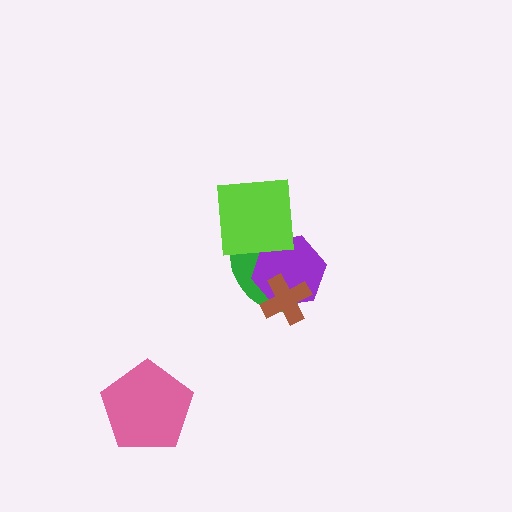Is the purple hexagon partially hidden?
Yes, it is partially covered by another shape.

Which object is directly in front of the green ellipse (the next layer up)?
The purple hexagon is directly in front of the green ellipse.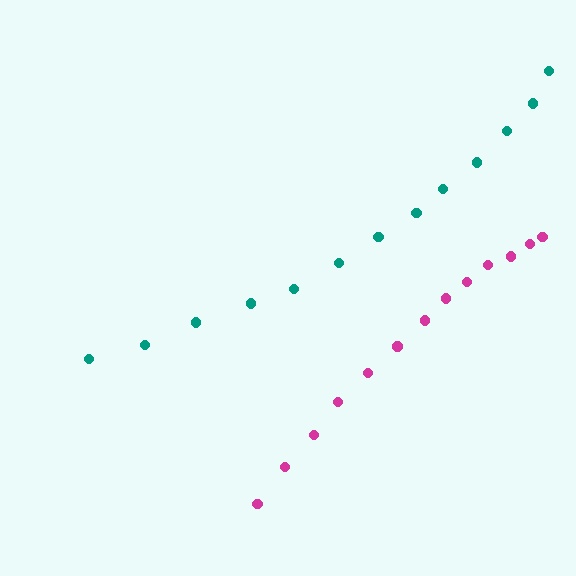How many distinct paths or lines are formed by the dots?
There are 2 distinct paths.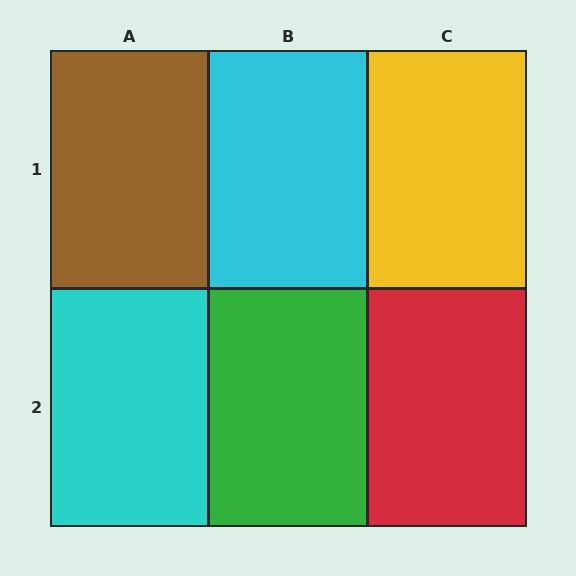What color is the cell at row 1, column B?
Cyan.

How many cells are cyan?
2 cells are cyan.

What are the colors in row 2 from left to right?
Cyan, green, red.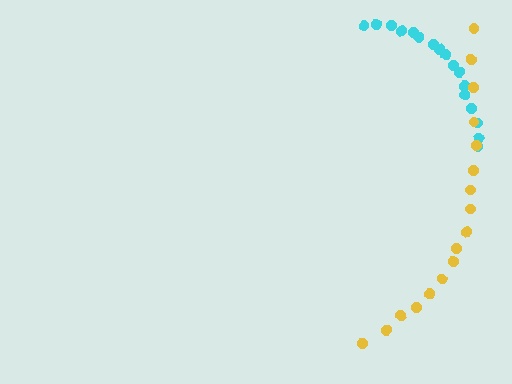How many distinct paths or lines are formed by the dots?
There are 2 distinct paths.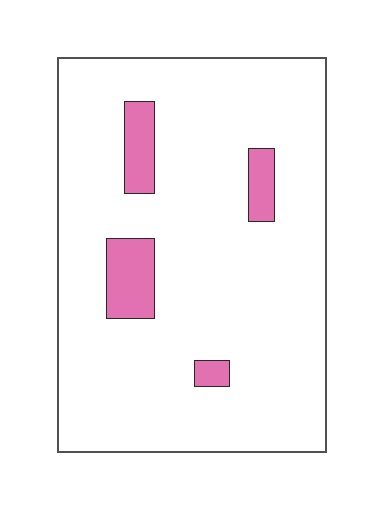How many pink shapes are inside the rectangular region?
4.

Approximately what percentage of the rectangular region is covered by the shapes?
Approximately 10%.